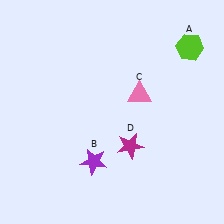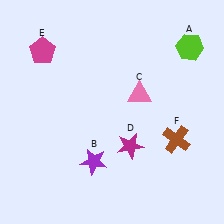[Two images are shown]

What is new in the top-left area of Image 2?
A magenta pentagon (E) was added in the top-left area of Image 2.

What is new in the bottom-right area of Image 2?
A brown cross (F) was added in the bottom-right area of Image 2.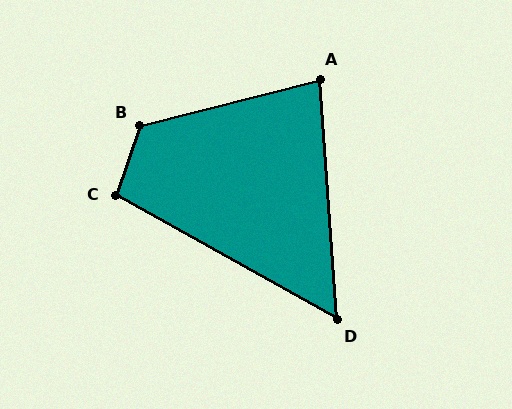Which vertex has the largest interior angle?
B, at approximately 123 degrees.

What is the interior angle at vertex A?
Approximately 80 degrees (acute).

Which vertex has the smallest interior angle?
D, at approximately 57 degrees.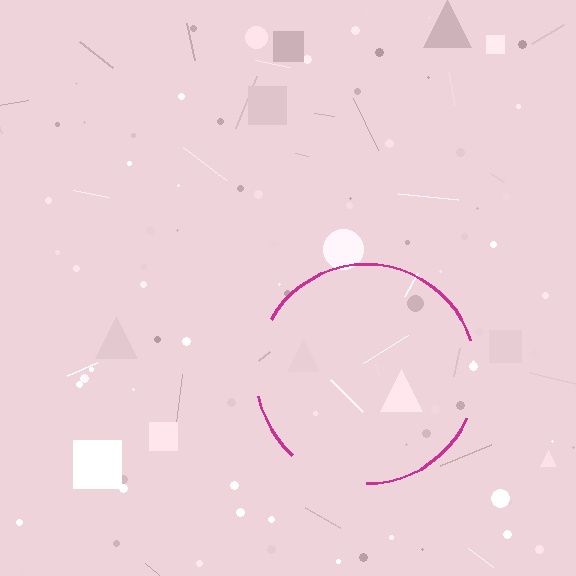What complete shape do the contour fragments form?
The contour fragments form a circle.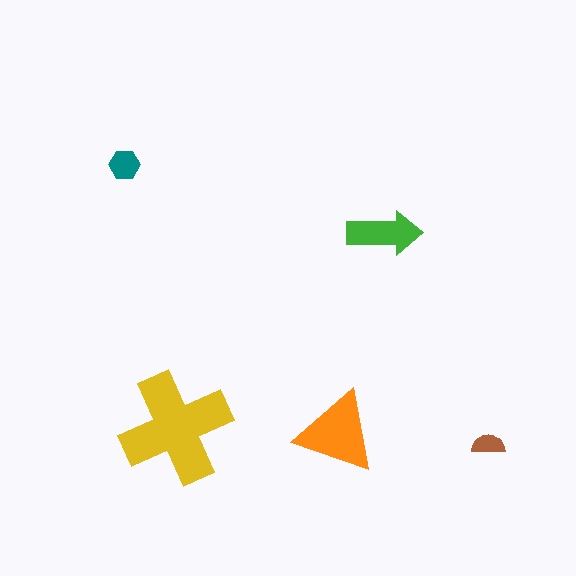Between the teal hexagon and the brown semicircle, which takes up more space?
The teal hexagon.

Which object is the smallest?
The brown semicircle.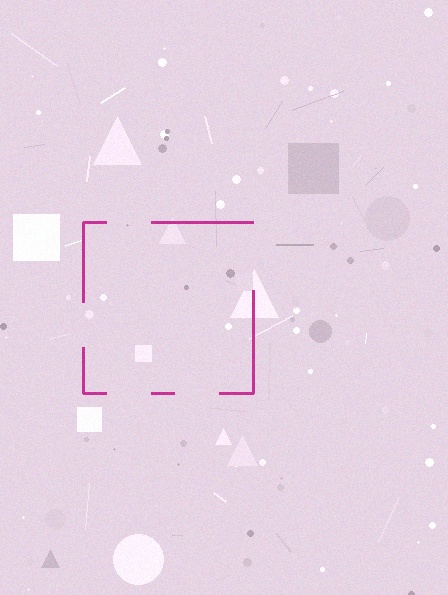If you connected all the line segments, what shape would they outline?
They would outline a square.